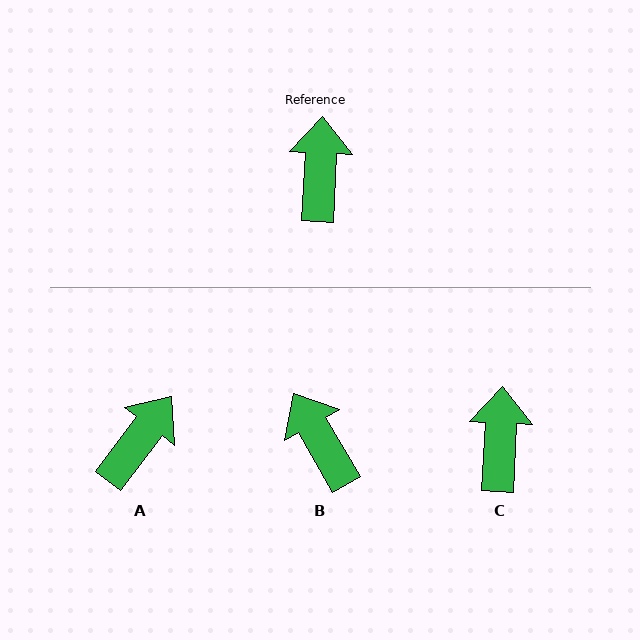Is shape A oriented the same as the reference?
No, it is off by about 34 degrees.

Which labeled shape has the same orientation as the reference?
C.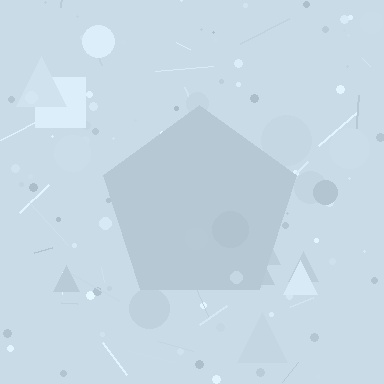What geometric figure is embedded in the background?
A pentagon is embedded in the background.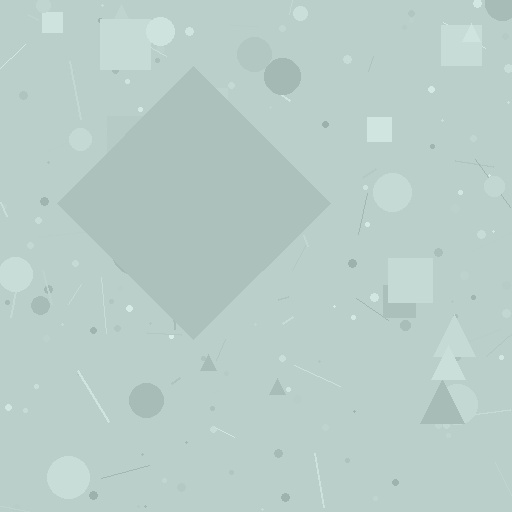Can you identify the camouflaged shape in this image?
The camouflaged shape is a diamond.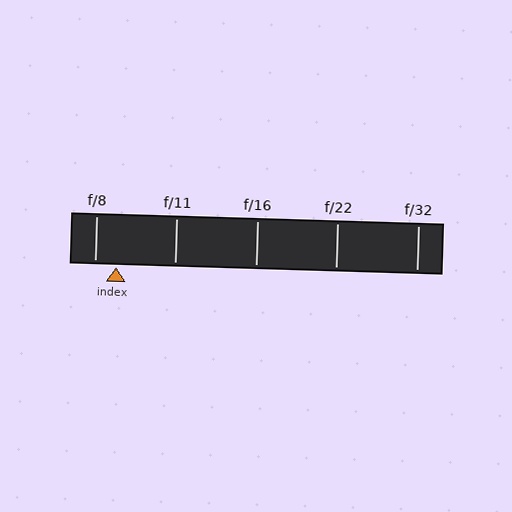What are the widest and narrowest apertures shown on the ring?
The widest aperture shown is f/8 and the narrowest is f/32.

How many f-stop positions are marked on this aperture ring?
There are 5 f-stop positions marked.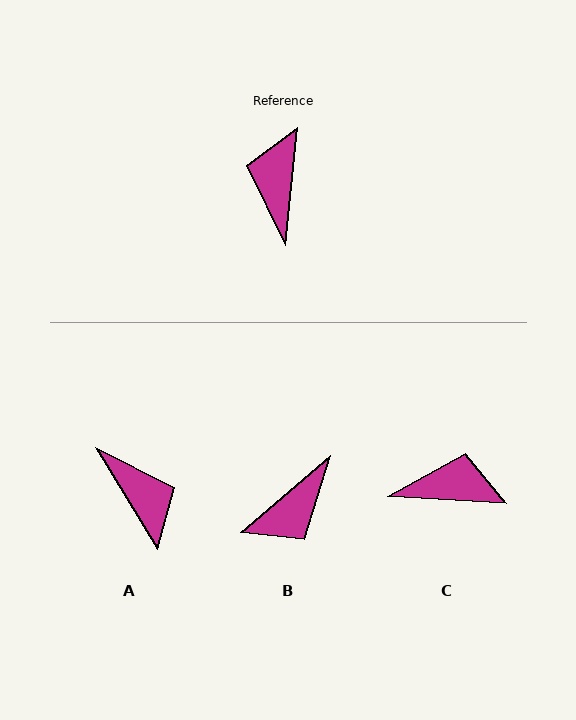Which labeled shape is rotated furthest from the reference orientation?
A, about 143 degrees away.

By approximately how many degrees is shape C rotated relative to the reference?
Approximately 87 degrees clockwise.